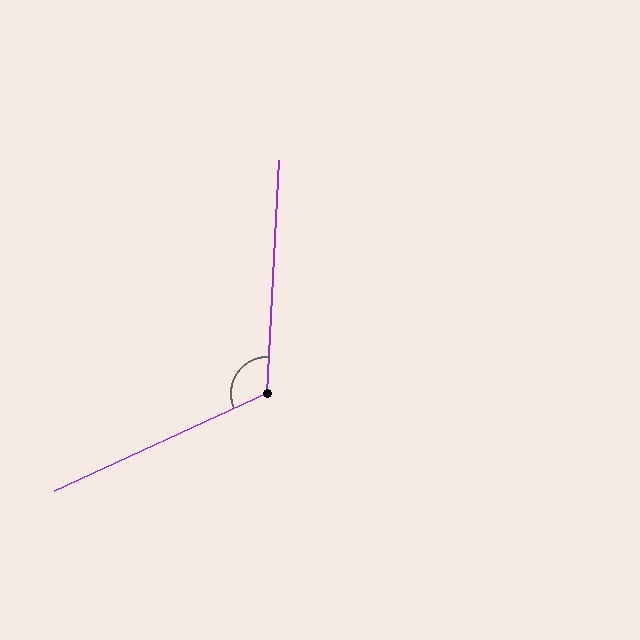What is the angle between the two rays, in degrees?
Approximately 118 degrees.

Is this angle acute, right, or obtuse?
It is obtuse.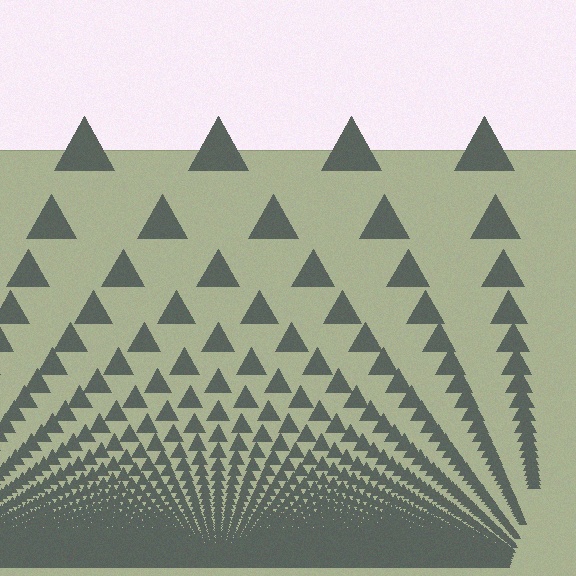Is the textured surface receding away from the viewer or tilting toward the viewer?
The surface appears to tilt toward the viewer. Texture elements get larger and sparser toward the top.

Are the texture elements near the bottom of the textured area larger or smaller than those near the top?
Smaller. The gradient is inverted — elements near the bottom are smaller and denser.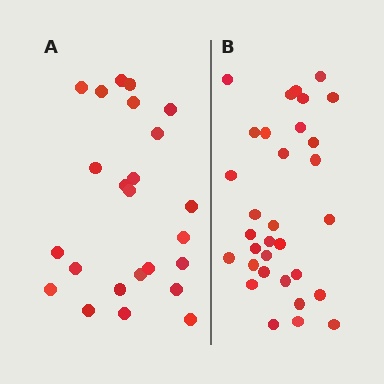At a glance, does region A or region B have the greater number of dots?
Region B (the right region) has more dots.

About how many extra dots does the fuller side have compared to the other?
Region B has roughly 8 or so more dots than region A.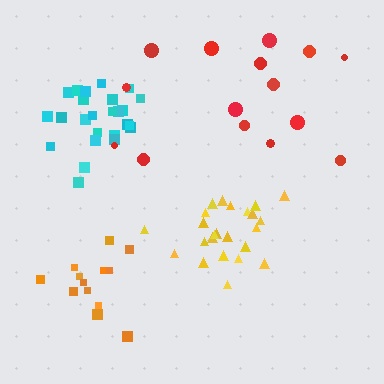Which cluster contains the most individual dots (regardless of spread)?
Cyan (25).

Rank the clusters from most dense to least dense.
cyan, yellow, orange, red.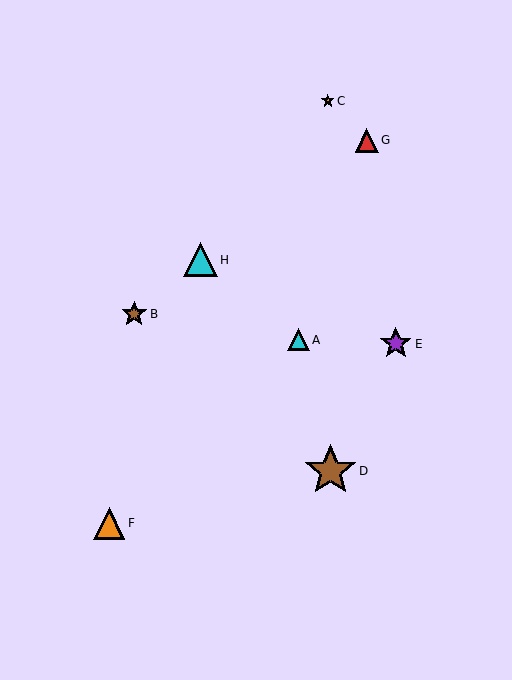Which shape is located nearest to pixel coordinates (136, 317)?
The brown star (labeled B) at (134, 314) is nearest to that location.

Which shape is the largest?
The brown star (labeled D) is the largest.